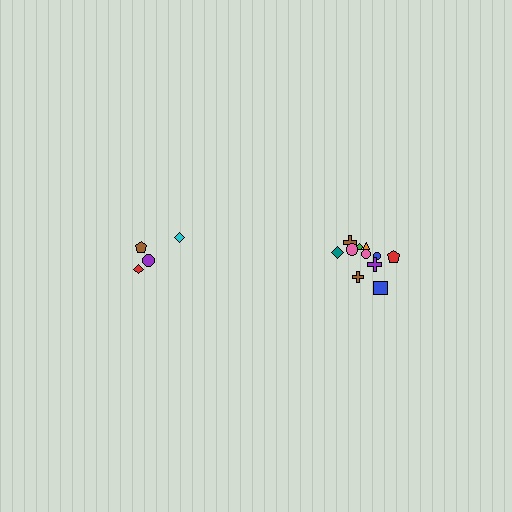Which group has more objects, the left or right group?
The right group.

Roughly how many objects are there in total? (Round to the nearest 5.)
Roughly 15 objects in total.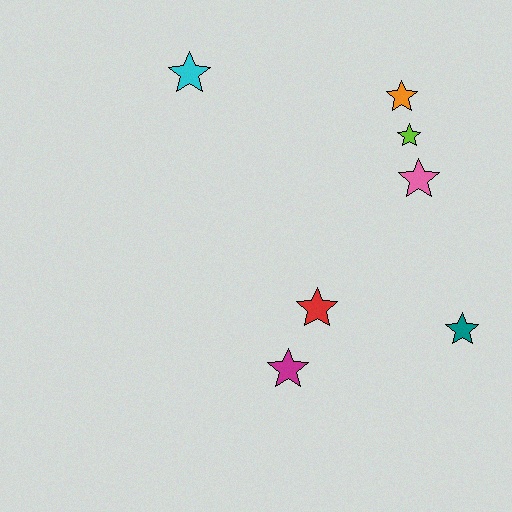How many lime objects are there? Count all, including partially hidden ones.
There is 1 lime object.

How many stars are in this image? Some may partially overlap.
There are 7 stars.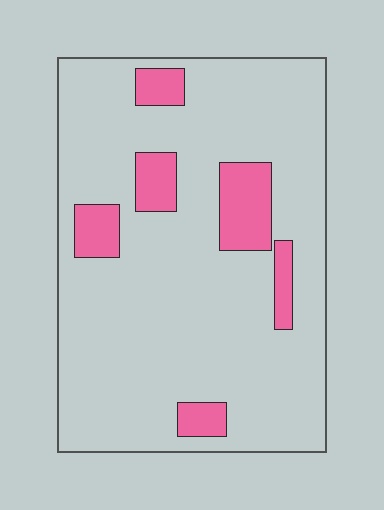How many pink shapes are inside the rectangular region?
6.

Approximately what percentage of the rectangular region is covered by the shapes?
Approximately 15%.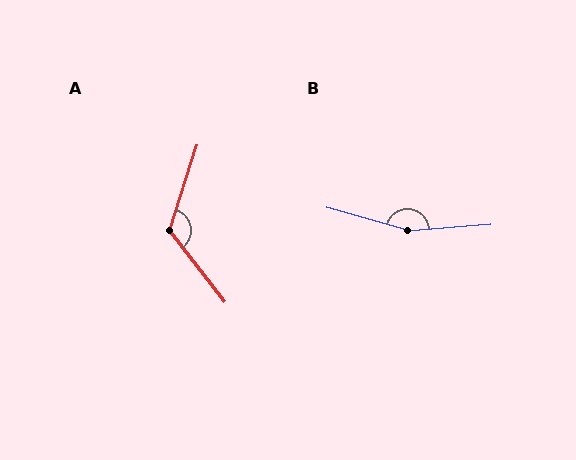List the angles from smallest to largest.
A (124°), B (160°).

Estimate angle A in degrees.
Approximately 124 degrees.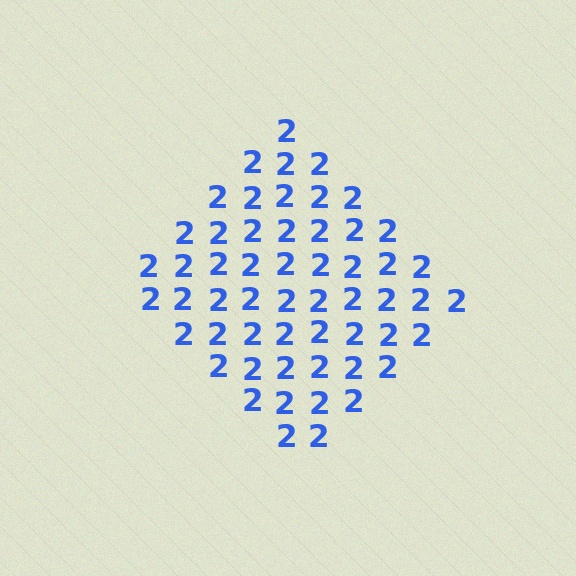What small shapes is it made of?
It is made of small digit 2's.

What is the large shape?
The large shape is a diamond.